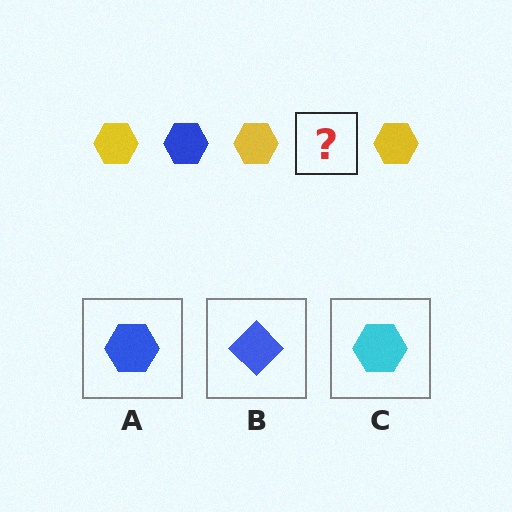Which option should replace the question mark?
Option A.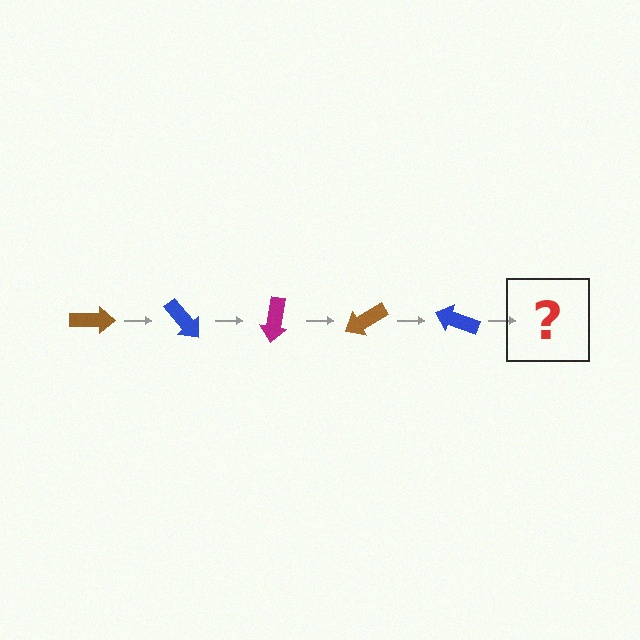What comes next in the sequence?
The next element should be a magenta arrow, rotated 250 degrees from the start.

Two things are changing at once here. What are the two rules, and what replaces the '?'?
The two rules are that it rotates 50 degrees each step and the color cycles through brown, blue, and magenta. The '?' should be a magenta arrow, rotated 250 degrees from the start.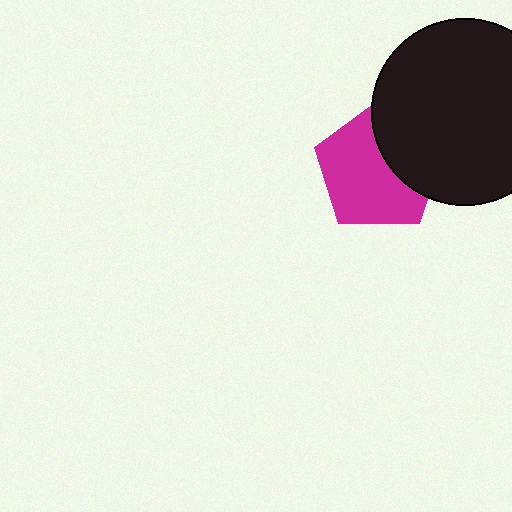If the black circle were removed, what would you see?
You would see the complete magenta pentagon.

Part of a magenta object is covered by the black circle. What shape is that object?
It is a pentagon.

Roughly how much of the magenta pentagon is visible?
Most of it is visible (roughly 65%).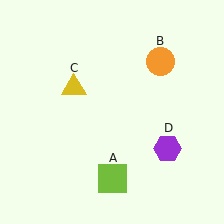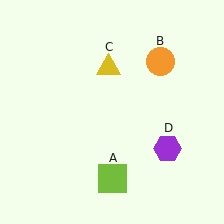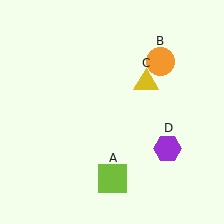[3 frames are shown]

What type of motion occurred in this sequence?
The yellow triangle (object C) rotated clockwise around the center of the scene.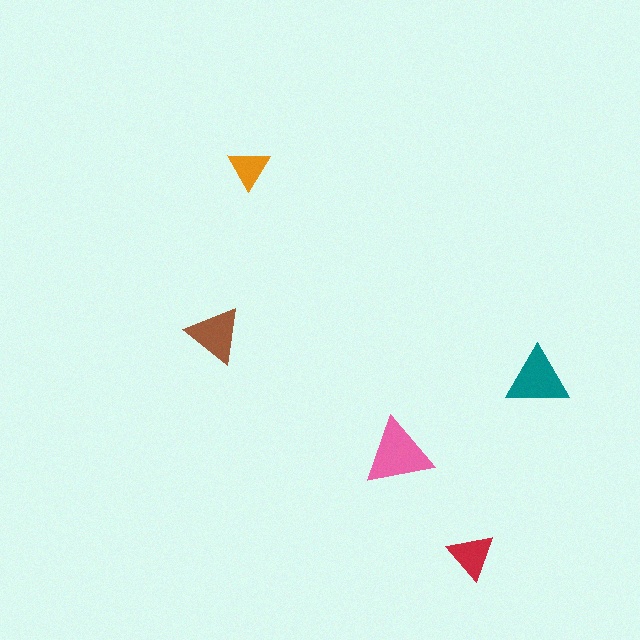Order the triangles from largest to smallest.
the pink one, the teal one, the brown one, the red one, the orange one.